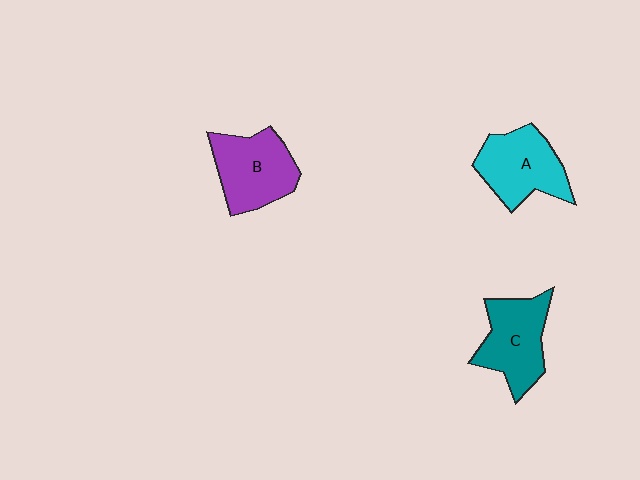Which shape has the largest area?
Shape B (purple).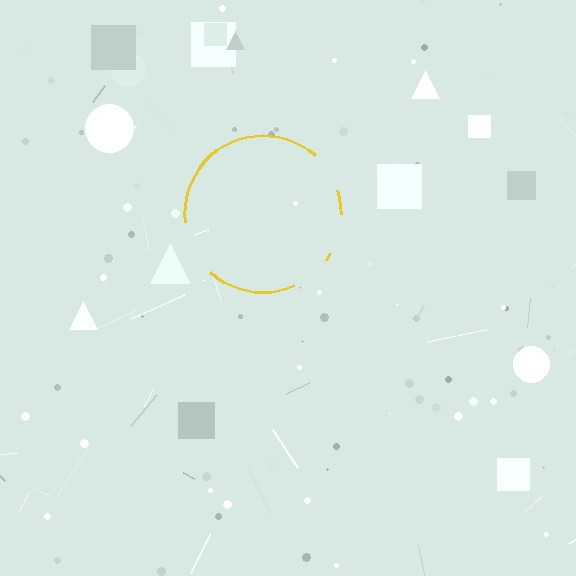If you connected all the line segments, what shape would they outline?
They would outline a circle.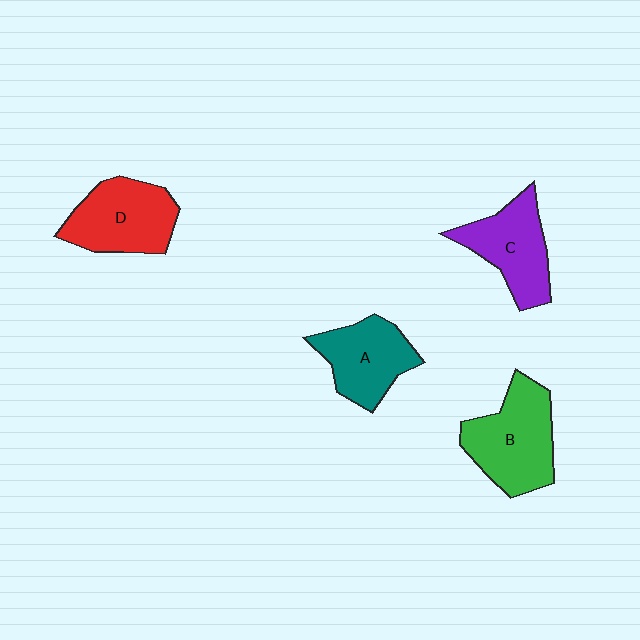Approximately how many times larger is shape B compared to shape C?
Approximately 1.2 times.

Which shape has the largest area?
Shape B (green).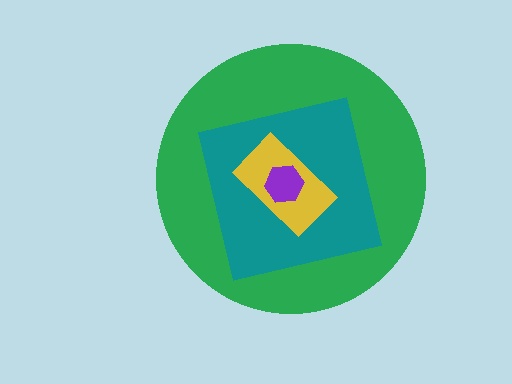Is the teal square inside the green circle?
Yes.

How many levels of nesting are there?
4.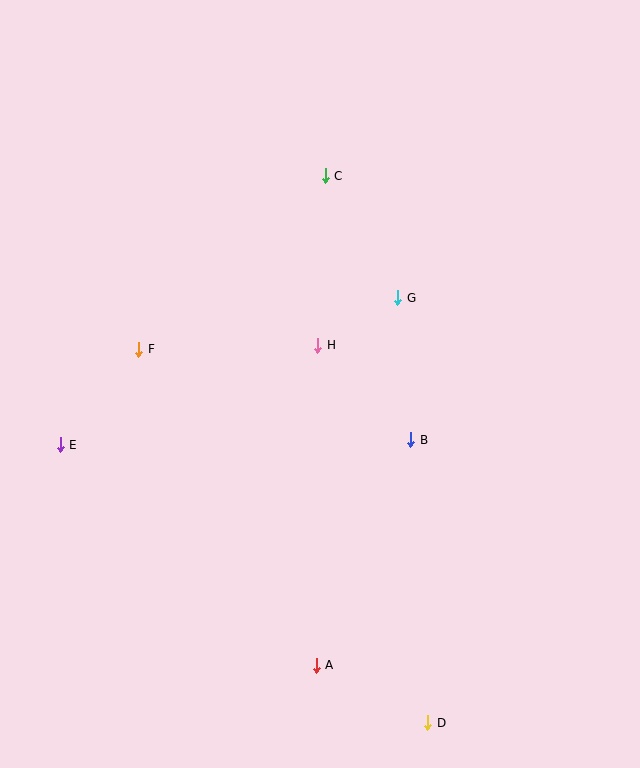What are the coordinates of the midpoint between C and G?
The midpoint between C and G is at (361, 237).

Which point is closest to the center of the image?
Point H at (318, 345) is closest to the center.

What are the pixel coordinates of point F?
Point F is at (139, 349).